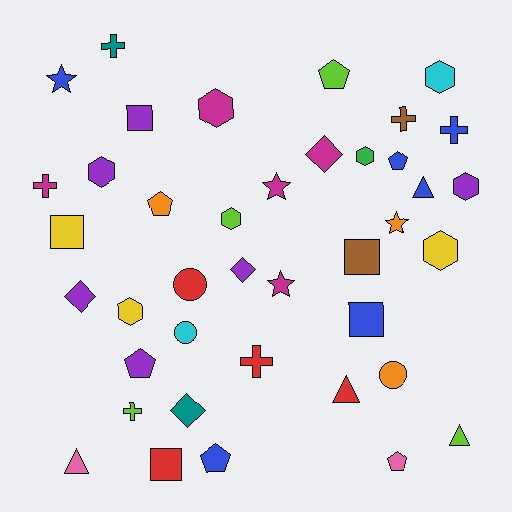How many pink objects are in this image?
There are 2 pink objects.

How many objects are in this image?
There are 40 objects.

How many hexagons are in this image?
There are 8 hexagons.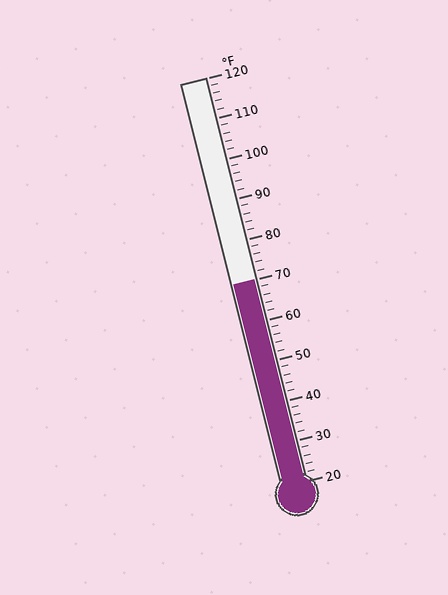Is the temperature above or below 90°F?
The temperature is below 90°F.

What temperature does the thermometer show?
The thermometer shows approximately 70°F.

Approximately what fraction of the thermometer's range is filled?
The thermometer is filled to approximately 50% of its range.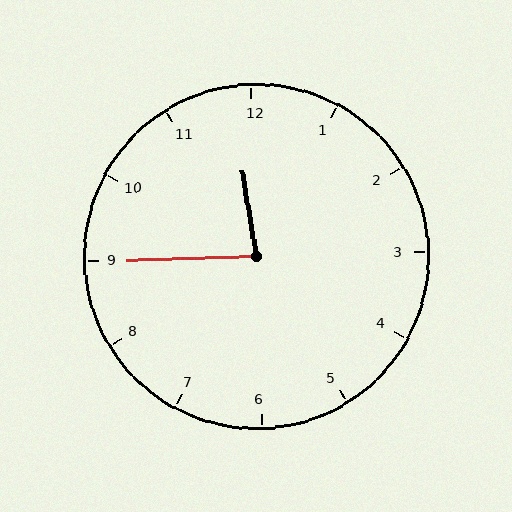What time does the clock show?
11:45.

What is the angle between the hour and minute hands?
Approximately 82 degrees.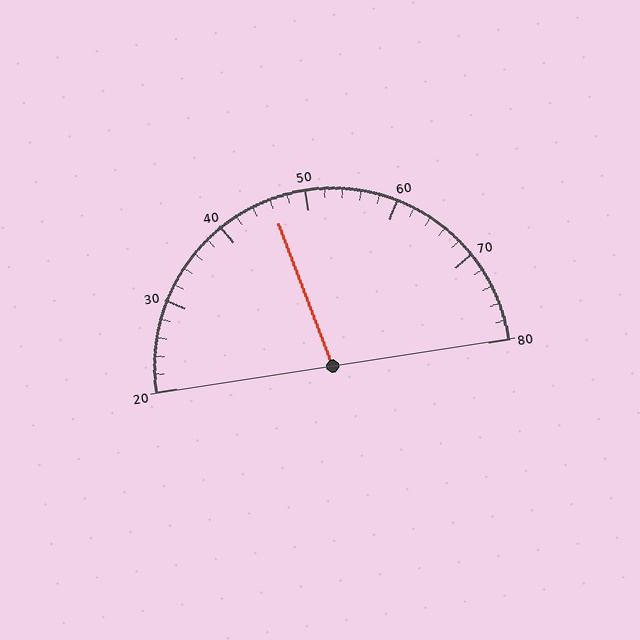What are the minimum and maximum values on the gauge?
The gauge ranges from 20 to 80.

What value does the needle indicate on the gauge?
The needle indicates approximately 46.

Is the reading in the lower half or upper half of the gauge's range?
The reading is in the lower half of the range (20 to 80).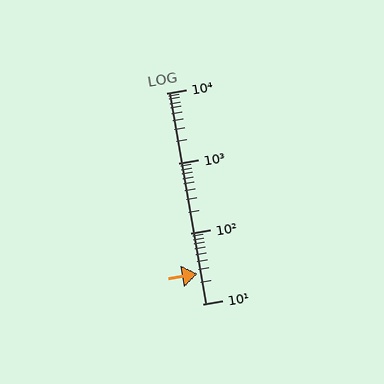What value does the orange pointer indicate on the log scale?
The pointer indicates approximately 27.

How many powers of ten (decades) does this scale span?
The scale spans 3 decades, from 10 to 10000.